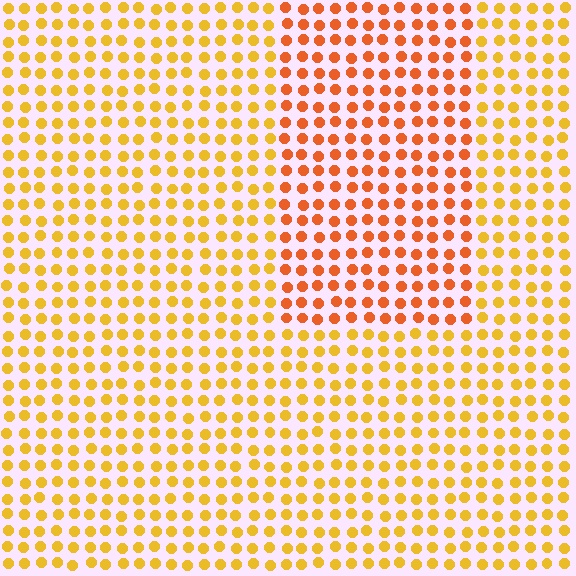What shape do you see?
I see a rectangle.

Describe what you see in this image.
The image is filled with small yellow elements in a uniform arrangement. A rectangle-shaped region is visible where the elements are tinted to a slightly different hue, forming a subtle color boundary.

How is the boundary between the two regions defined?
The boundary is defined purely by a slight shift in hue (about 29 degrees). Spacing, size, and orientation are identical on both sides.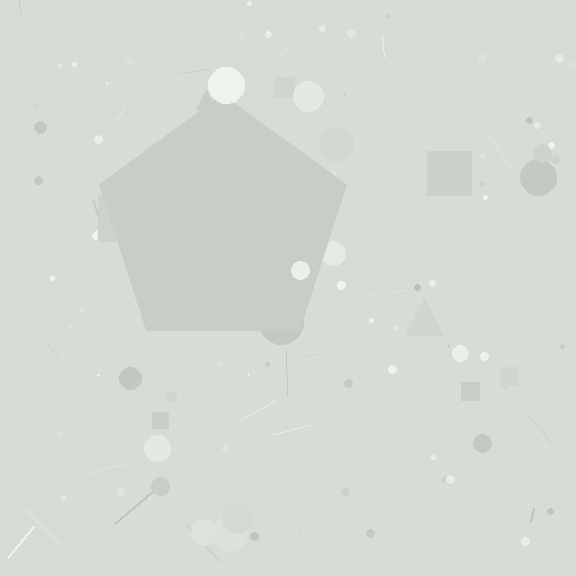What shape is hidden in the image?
A pentagon is hidden in the image.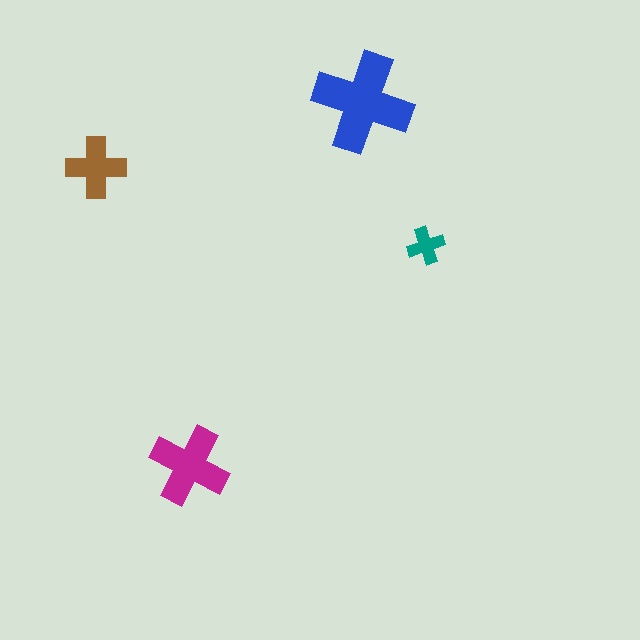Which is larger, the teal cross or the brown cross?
The brown one.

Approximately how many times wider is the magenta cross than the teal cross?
About 2 times wider.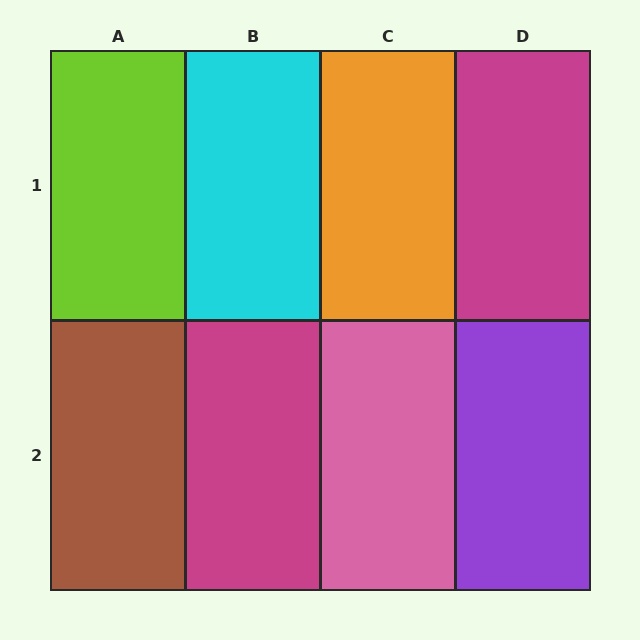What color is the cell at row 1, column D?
Magenta.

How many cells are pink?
1 cell is pink.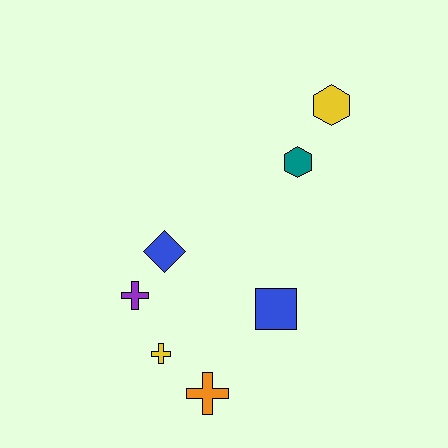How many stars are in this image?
There are no stars.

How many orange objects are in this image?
There is 1 orange object.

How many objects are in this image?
There are 7 objects.